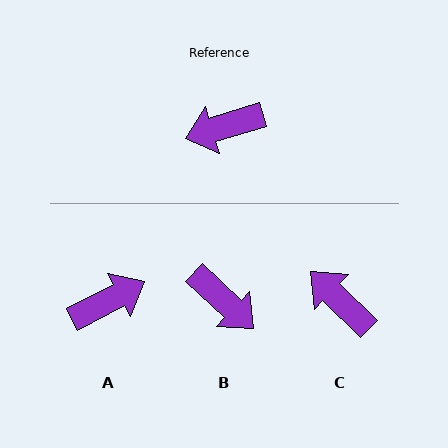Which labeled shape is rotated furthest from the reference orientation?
A, about 170 degrees away.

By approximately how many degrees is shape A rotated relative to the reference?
Approximately 170 degrees clockwise.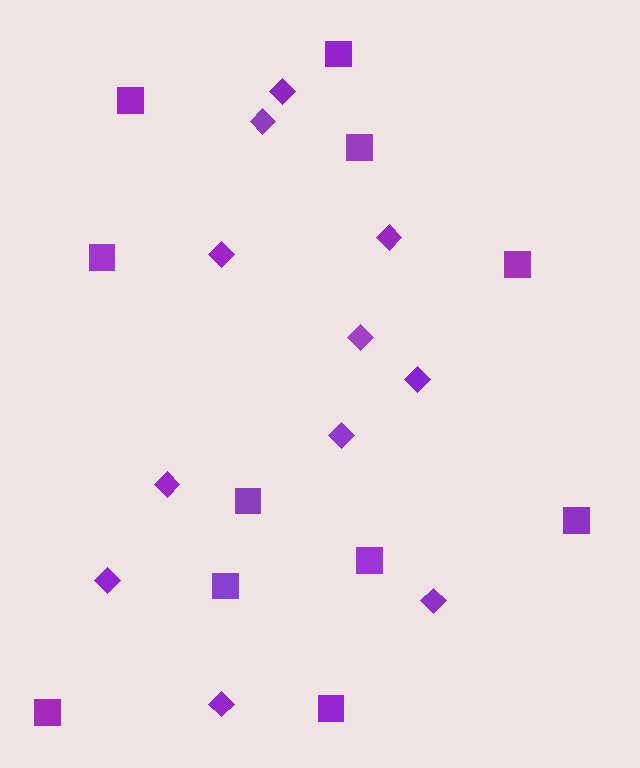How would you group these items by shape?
There are 2 groups: one group of squares (11) and one group of diamonds (11).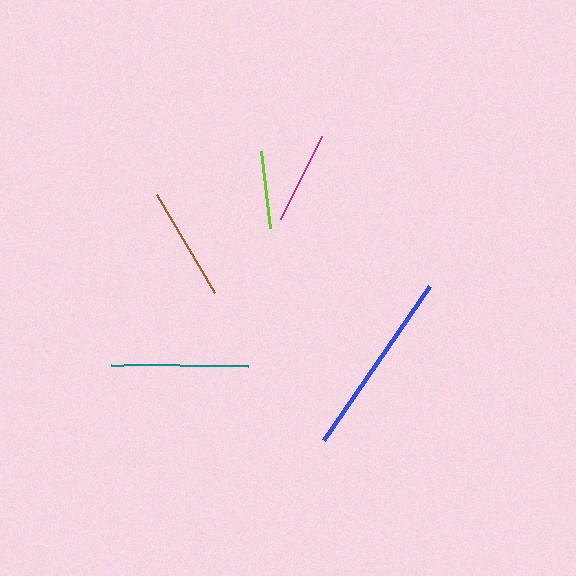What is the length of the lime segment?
The lime segment is approximately 77 pixels long.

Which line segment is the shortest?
The lime line is the shortest at approximately 77 pixels.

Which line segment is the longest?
The blue line is the longest at approximately 187 pixels.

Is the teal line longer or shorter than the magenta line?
The teal line is longer than the magenta line.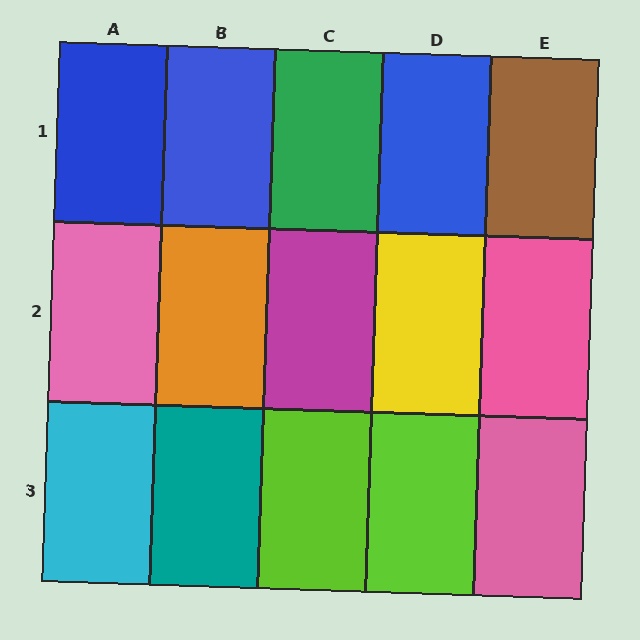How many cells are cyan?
1 cell is cyan.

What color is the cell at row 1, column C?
Green.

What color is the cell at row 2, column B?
Orange.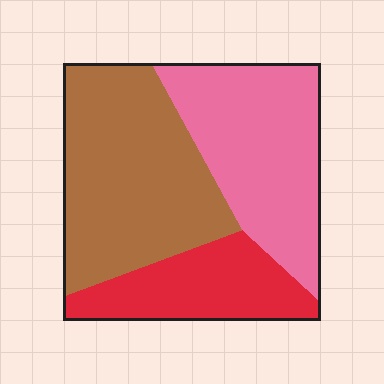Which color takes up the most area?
Brown, at roughly 45%.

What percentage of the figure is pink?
Pink takes up between a quarter and a half of the figure.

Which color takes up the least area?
Red, at roughly 20%.